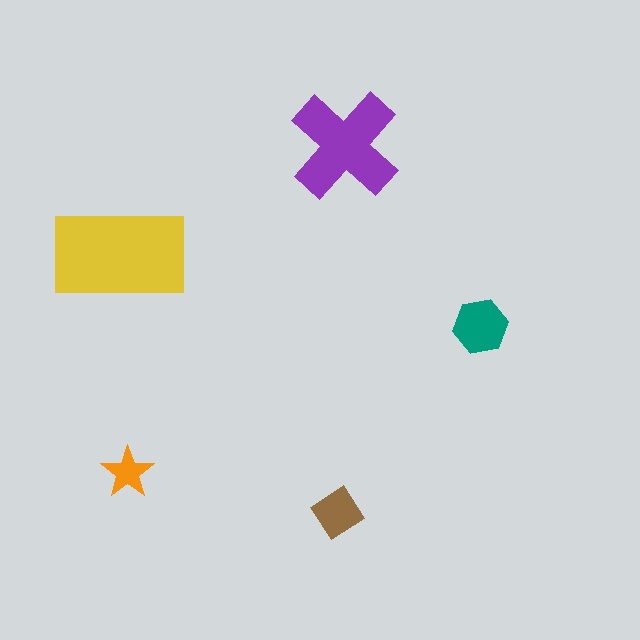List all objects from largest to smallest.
The yellow rectangle, the purple cross, the teal hexagon, the brown diamond, the orange star.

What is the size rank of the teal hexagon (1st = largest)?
3rd.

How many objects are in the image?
There are 5 objects in the image.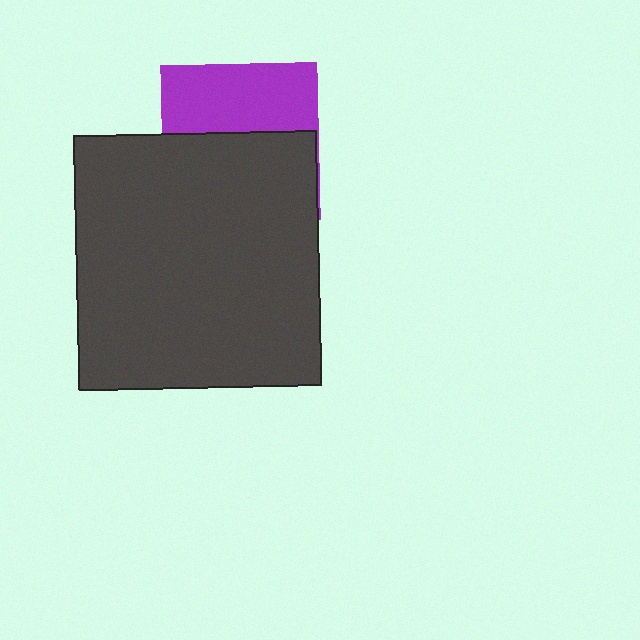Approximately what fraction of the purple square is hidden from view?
Roughly 56% of the purple square is hidden behind the dark gray rectangle.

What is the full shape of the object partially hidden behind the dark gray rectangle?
The partially hidden object is a purple square.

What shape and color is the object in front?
The object in front is a dark gray rectangle.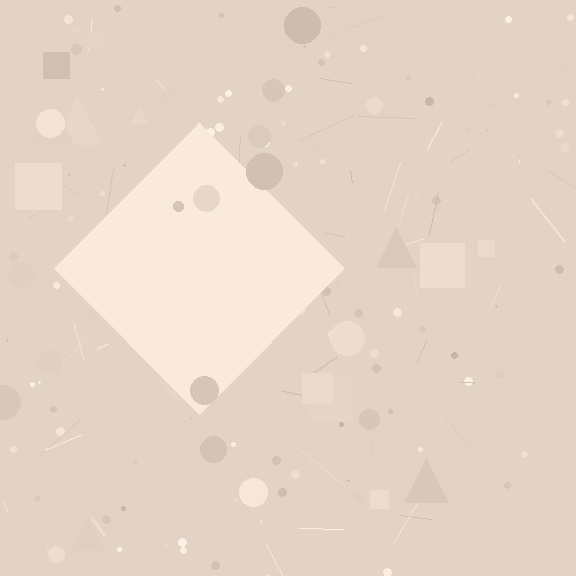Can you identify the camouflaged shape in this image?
The camouflaged shape is a diamond.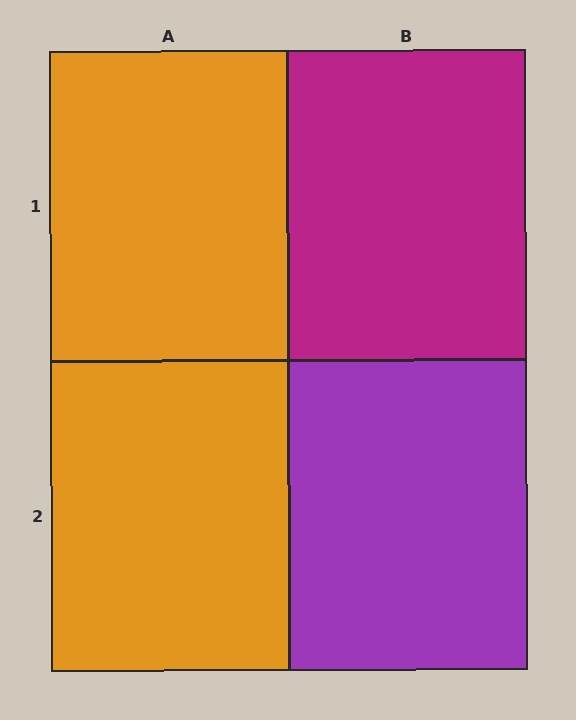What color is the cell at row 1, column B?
Magenta.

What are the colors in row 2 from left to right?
Orange, purple.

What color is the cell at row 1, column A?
Orange.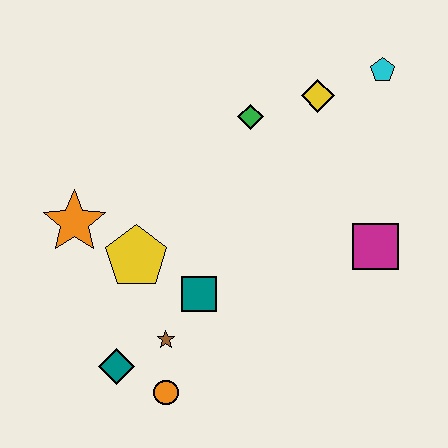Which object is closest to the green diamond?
The yellow diamond is closest to the green diamond.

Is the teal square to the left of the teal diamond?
No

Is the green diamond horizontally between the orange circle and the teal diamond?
No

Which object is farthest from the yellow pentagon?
The cyan pentagon is farthest from the yellow pentagon.